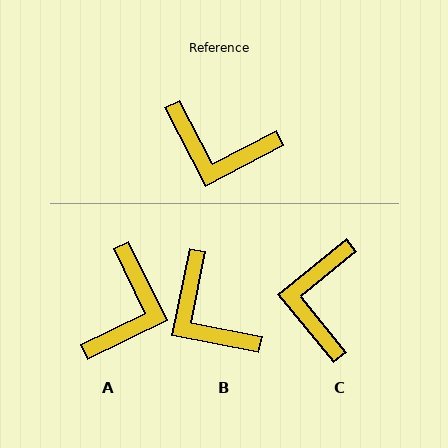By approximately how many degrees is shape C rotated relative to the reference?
Approximately 78 degrees clockwise.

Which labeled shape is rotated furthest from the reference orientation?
A, about 88 degrees away.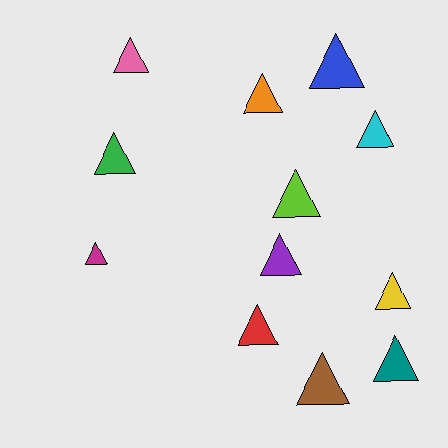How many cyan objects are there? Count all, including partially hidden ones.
There is 1 cyan object.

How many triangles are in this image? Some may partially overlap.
There are 12 triangles.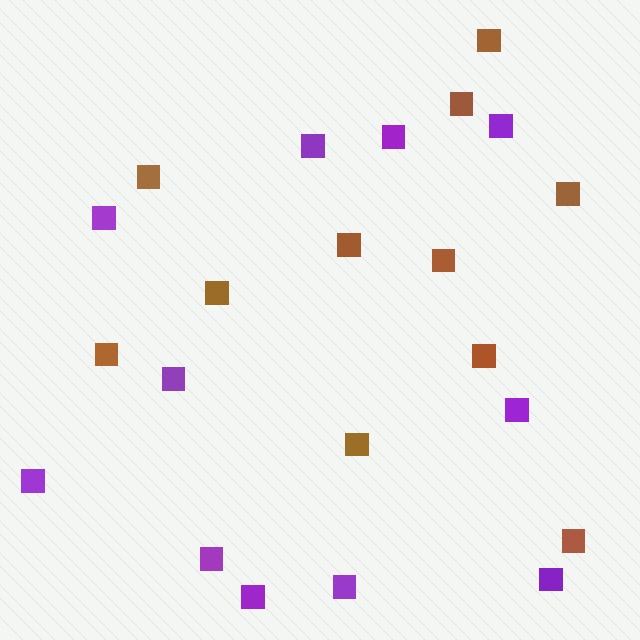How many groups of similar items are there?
There are 2 groups: one group of brown squares (11) and one group of purple squares (11).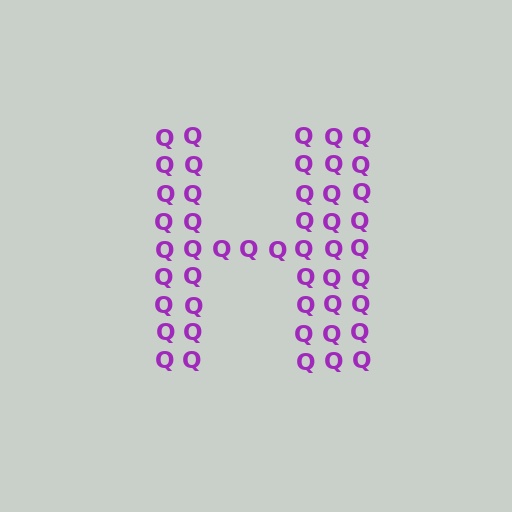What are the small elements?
The small elements are letter Q's.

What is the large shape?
The large shape is the letter H.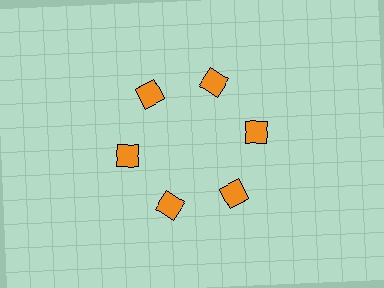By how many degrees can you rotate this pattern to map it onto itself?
The pattern maps onto itself every 60 degrees of rotation.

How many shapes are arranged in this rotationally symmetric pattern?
There are 6 shapes, arranged in 6 groups of 1.